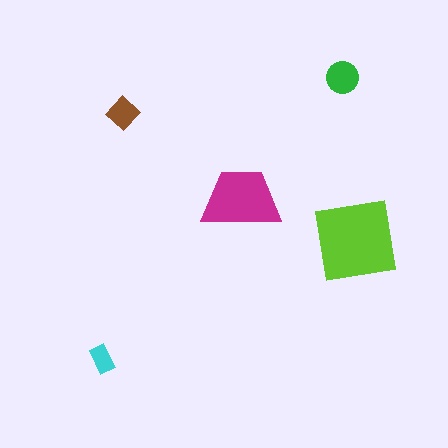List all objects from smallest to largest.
The cyan rectangle, the brown diamond, the green circle, the magenta trapezoid, the lime square.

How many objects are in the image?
There are 5 objects in the image.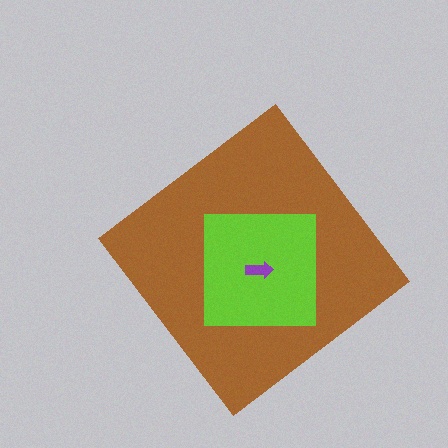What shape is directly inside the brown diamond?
The lime square.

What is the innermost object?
The purple arrow.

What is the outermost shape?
The brown diamond.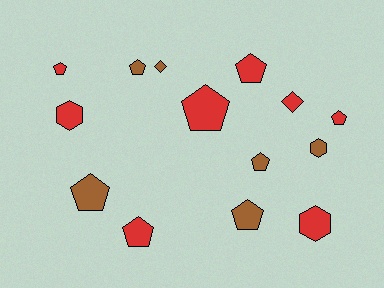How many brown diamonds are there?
There is 1 brown diamond.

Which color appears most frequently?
Red, with 8 objects.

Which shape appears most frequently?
Pentagon, with 9 objects.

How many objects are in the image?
There are 14 objects.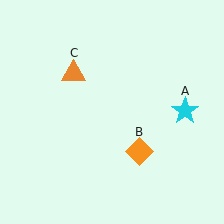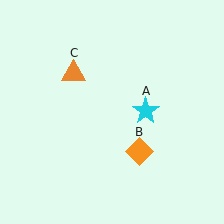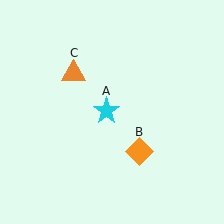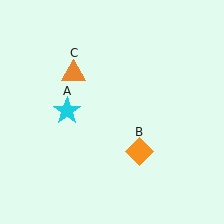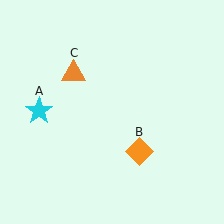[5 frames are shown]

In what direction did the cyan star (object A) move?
The cyan star (object A) moved left.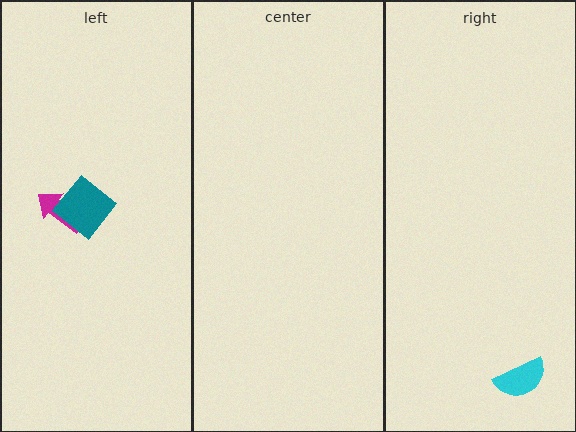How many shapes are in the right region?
1.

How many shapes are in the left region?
2.